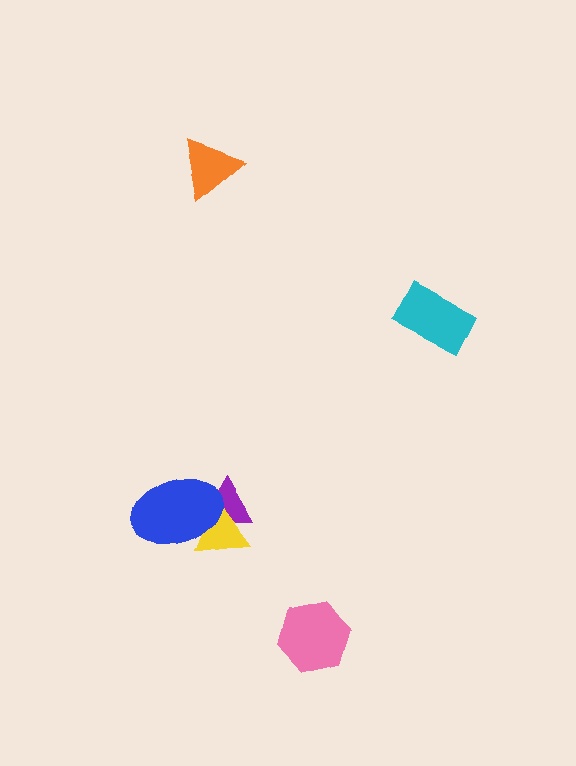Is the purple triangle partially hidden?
Yes, it is partially covered by another shape.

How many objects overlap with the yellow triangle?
2 objects overlap with the yellow triangle.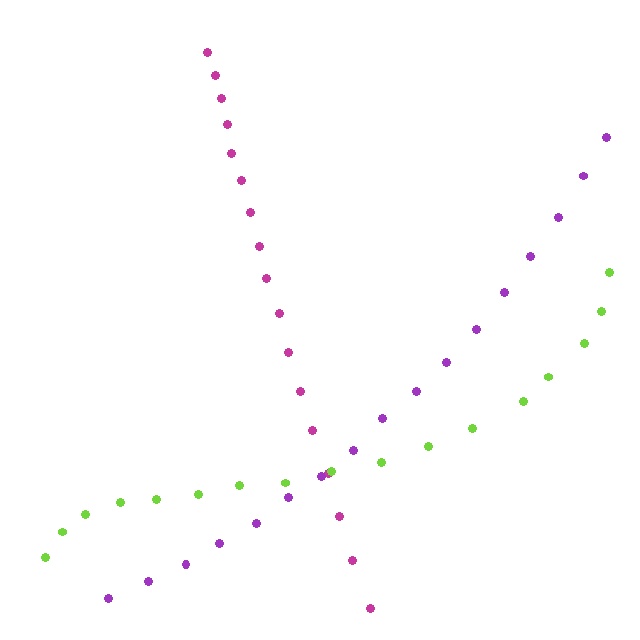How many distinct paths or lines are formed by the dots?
There are 3 distinct paths.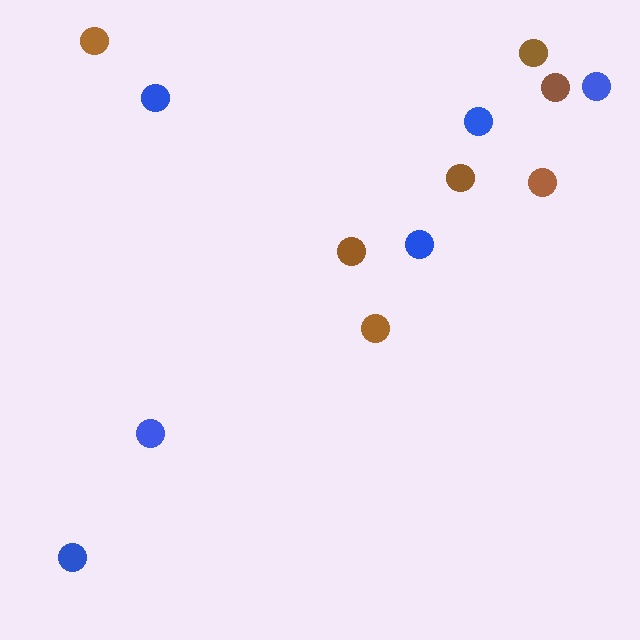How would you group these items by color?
There are 2 groups: one group of brown circles (7) and one group of blue circles (6).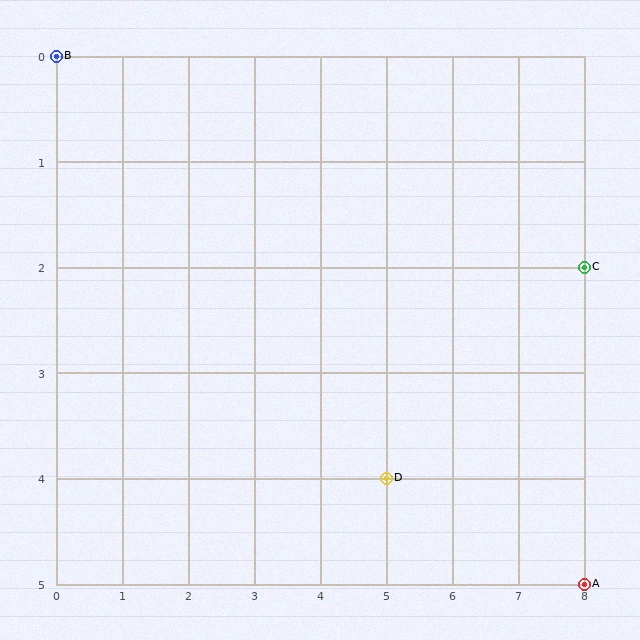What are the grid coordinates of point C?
Point C is at grid coordinates (8, 2).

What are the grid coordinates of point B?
Point B is at grid coordinates (0, 0).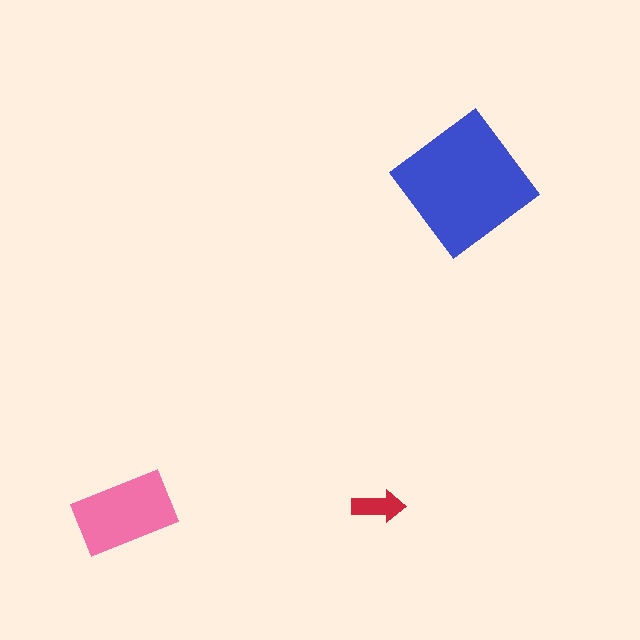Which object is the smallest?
The red arrow.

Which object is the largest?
The blue diamond.